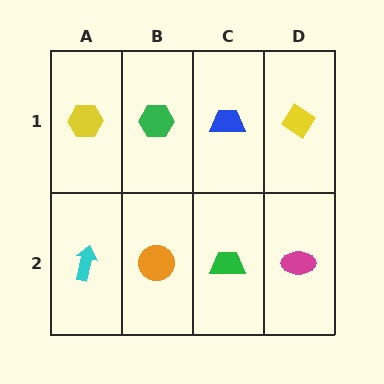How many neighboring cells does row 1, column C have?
3.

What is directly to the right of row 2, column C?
A magenta ellipse.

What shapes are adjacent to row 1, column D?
A magenta ellipse (row 2, column D), a blue trapezoid (row 1, column C).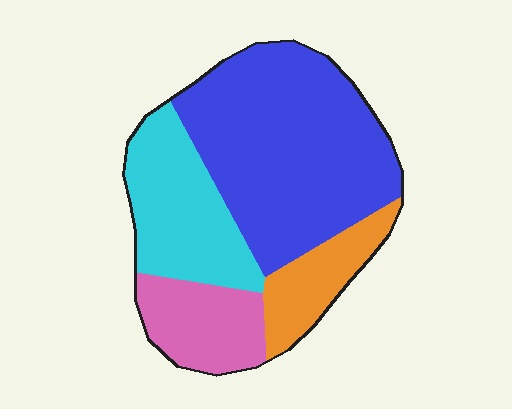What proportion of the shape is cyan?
Cyan takes up about one quarter (1/4) of the shape.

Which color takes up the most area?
Blue, at roughly 50%.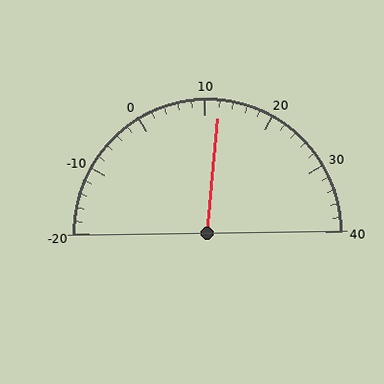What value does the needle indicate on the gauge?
The needle indicates approximately 12.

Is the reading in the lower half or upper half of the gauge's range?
The reading is in the upper half of the range (-20 to 40).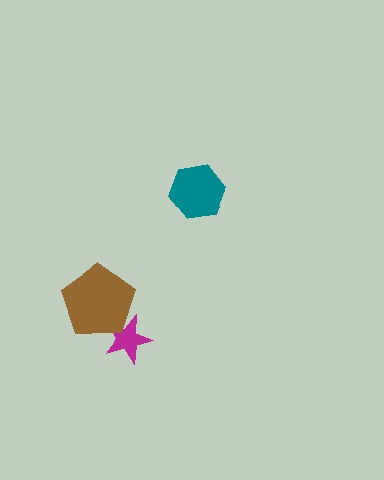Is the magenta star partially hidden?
Yes, it is partially covered by another shape.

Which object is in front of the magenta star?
The brown pentagon is in front of the magenta star.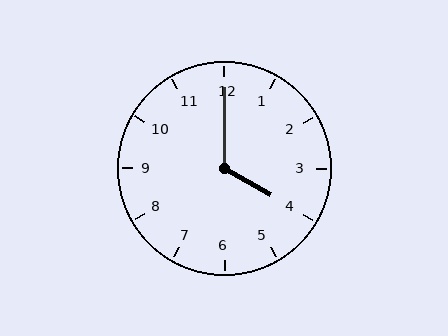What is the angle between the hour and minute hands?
Approximately 120 degrees.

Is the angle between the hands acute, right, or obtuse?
It is obtuse.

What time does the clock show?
4:00.